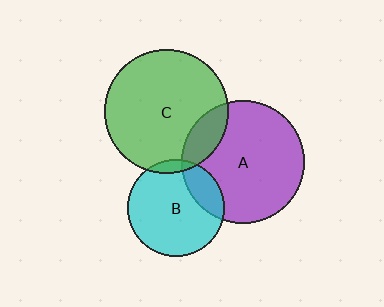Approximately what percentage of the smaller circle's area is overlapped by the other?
Approximately 5%.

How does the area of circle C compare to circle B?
Approximately 1.6 times.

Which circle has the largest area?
Circle C (green).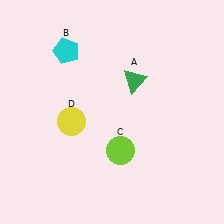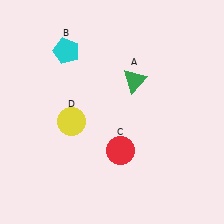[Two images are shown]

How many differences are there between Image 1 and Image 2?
There is 1 difference between the two images.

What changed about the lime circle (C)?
In Image 1, C is lime. In Image 2, it changed to red.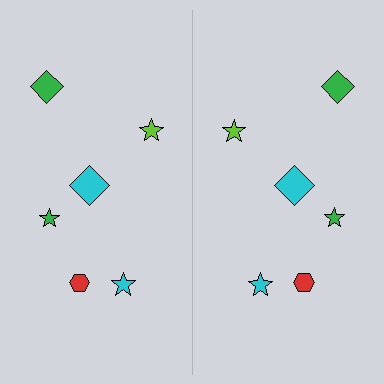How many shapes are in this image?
There are 12 shapes in this image.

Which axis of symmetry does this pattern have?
The pattern has a vertical axis of symmetry running through the center of the image.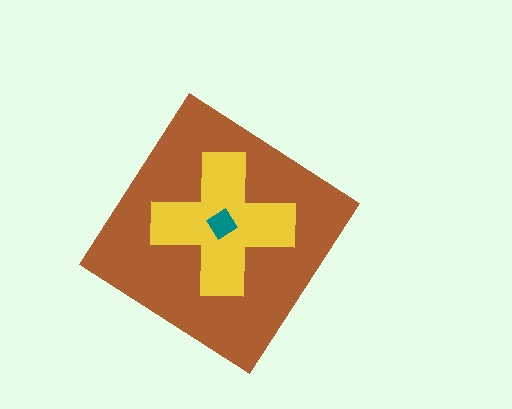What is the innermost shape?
The teal diamond.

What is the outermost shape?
The brown diamond.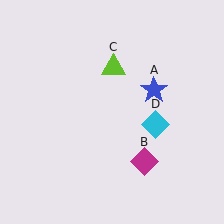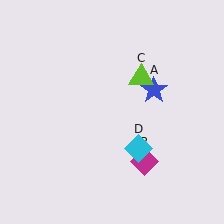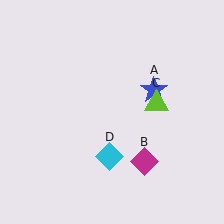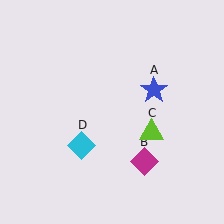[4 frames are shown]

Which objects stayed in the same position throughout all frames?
Blue star (object A) and magenta diamond (object B) remained stationary.